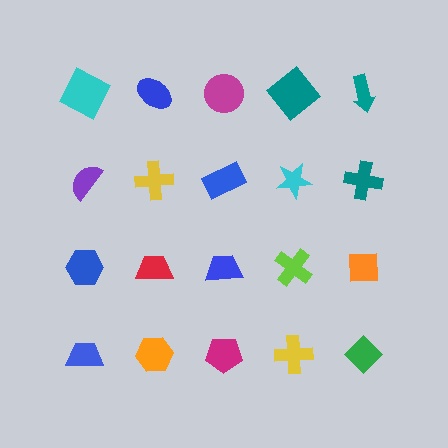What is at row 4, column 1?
A blue trapezoid.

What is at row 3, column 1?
A blue hexagon.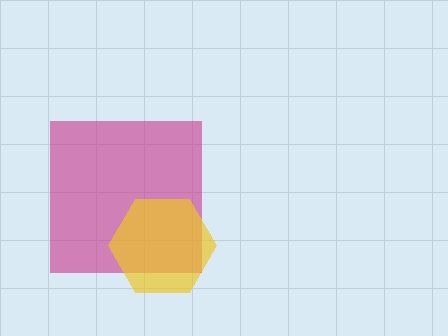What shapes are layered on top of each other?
The layered shapes are: a magenta square, a yellow hexagon.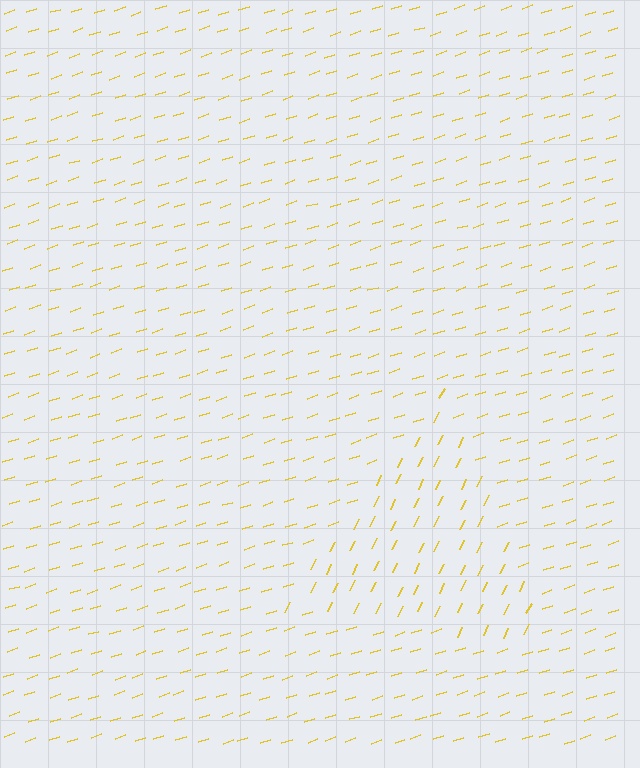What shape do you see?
I see a triangle.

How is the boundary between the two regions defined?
The boundary is defined purely by a change in line orientation (approximately 45 degrees difference). All lines are the same color and thickness.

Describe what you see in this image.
The image is filled with small yellow line segments. A triangle region in the image has lines oriented differently from the surrounding lines, creating a visible texture boundary.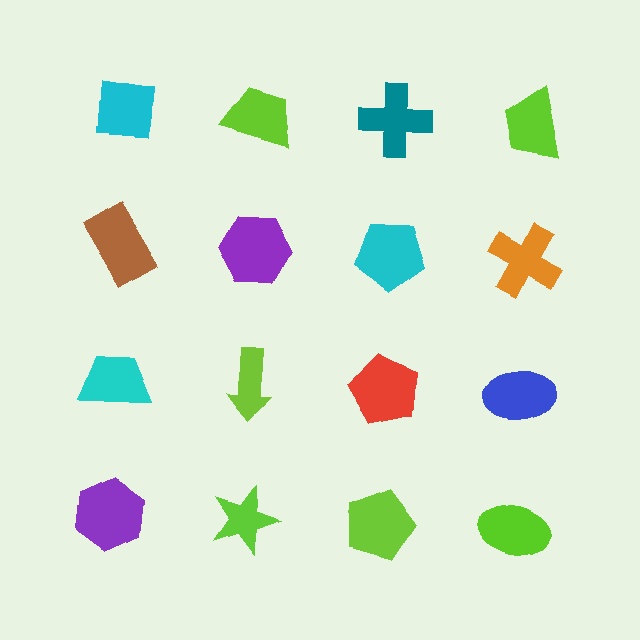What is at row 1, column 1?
A cyan square.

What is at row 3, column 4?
A blue ellipse.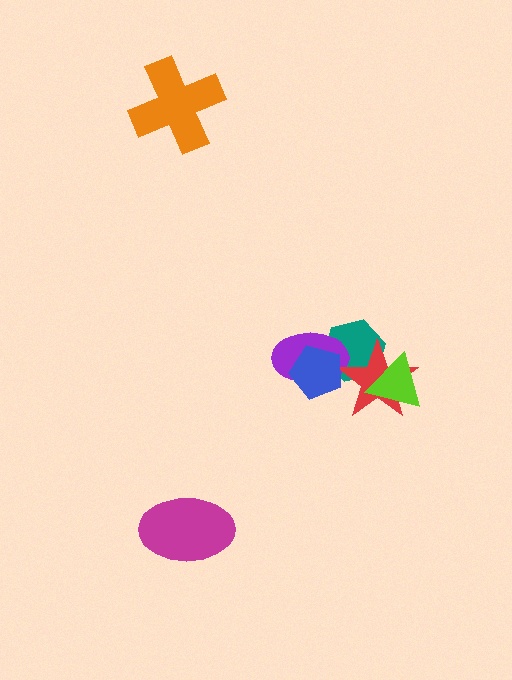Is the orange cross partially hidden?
No, no other shape covers it.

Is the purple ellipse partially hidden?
Yes, it is partially covered by another shape.